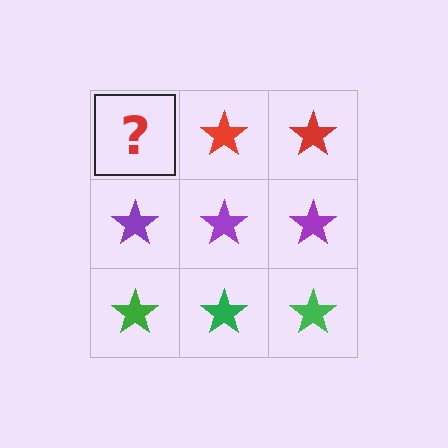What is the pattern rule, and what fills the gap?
The rule is that each row has a consistent color. The gap should be filled with a red star.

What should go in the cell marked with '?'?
The missing cell should contain a red star.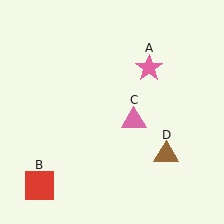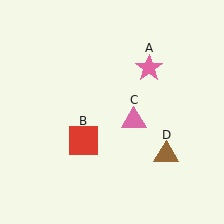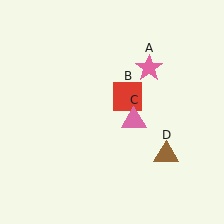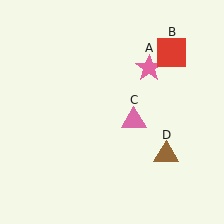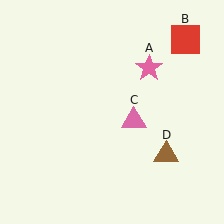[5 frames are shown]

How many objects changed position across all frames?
1 object changed position: red square (object B).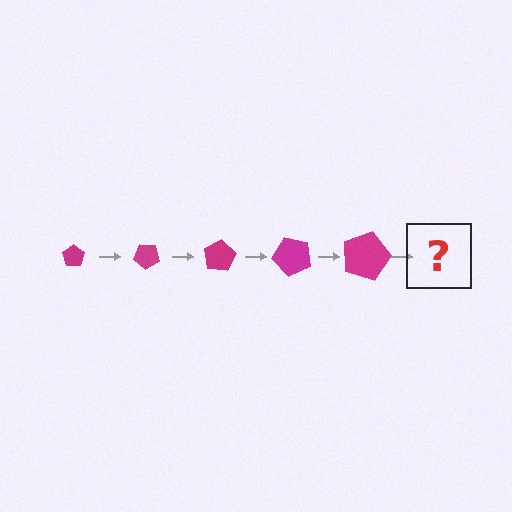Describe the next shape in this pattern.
It should be a pentagon, larger than the previous one and rotated 200 degrees from the start.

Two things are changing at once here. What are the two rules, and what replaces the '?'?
The two rules are that the pentagon grows larger each step and it rotates 40 degrees each step. The '?' should be a pentagon, larger than the previous one and rotated 200 degrees from the start.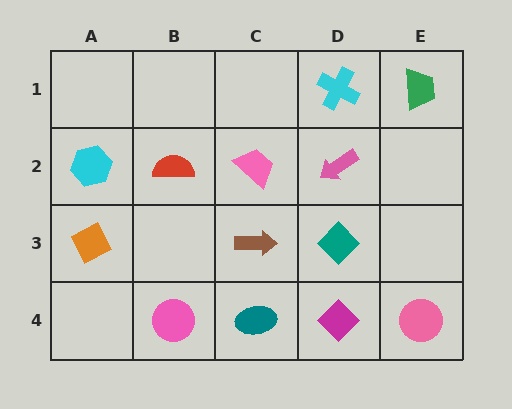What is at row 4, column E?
A pink circle.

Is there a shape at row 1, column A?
No, that cell is empty.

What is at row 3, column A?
An orange diamond.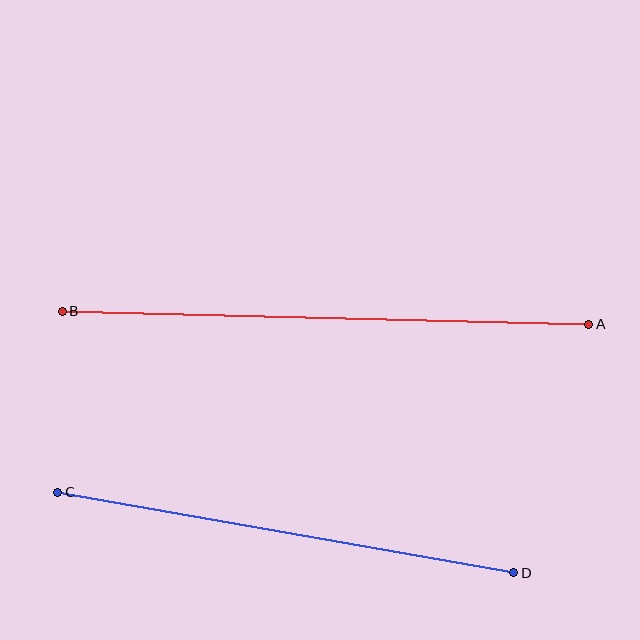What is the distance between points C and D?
The distance is approximately 463 pixels.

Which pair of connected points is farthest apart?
Points A and B are farthest apart.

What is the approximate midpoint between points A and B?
The midpoint is at approximately (325, 318) pixels.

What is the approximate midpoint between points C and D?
The midpoint is at approximately (286, 532) pixels.